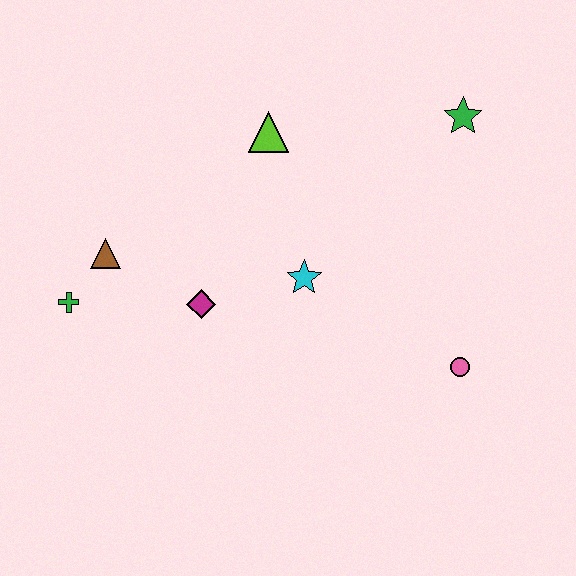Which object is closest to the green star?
The lime triangle is closest to the green star.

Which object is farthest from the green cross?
The green star is farthest from the green cross.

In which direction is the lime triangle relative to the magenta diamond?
The lime triangle is above the magenta diamond.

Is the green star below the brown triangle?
No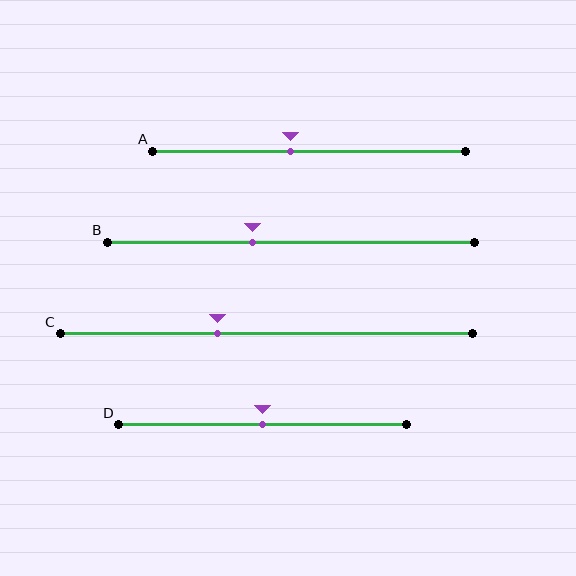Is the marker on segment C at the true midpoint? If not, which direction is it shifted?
No, the marker on segment C is shifted to the left by about 12% of the segment length.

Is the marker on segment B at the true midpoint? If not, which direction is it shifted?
No, the marker on segment B is shifted to the left by about 10% of the segment length.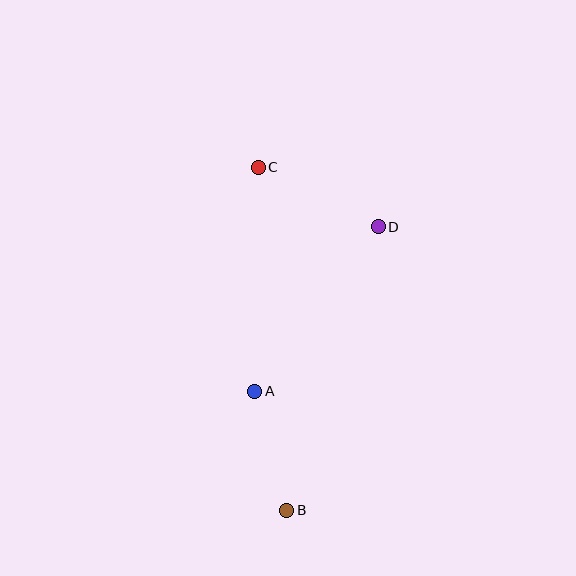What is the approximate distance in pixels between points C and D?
The distance between C and D is approximately 134 pixels.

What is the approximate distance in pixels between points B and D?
The distance between B and D is approximately 298 pixels.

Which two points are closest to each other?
Points A and B are closest to each other.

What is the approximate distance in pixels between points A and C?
The distance between A and C is approximately 224 pixels.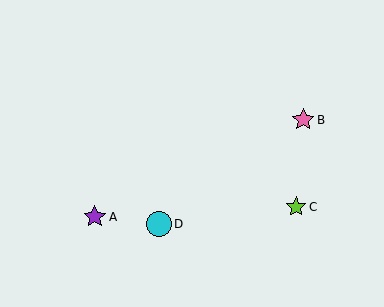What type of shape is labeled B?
Shape B is a pink star.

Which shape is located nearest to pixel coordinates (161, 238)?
The cyan circle (labeled D) at (159, 224) is nearest to that location.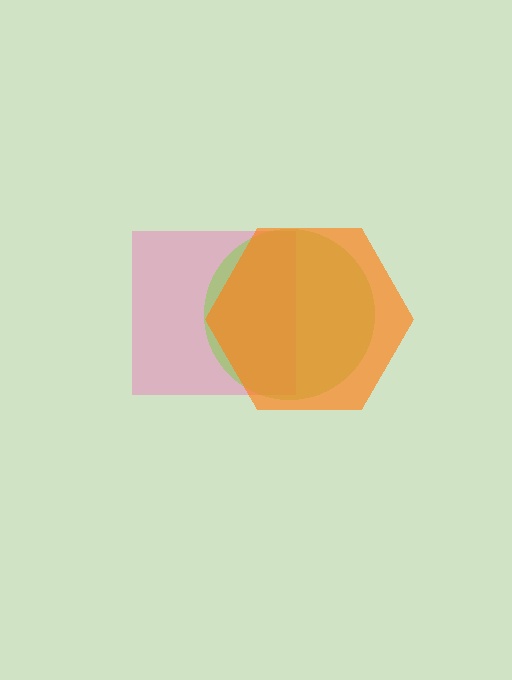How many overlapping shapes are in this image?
There are 3 overlapping shapes in the image.